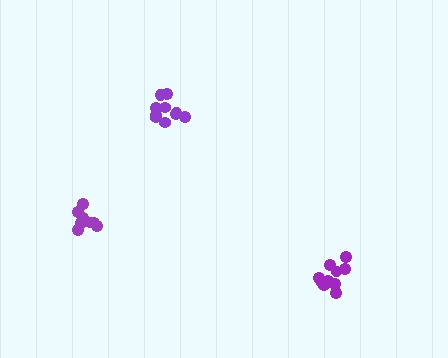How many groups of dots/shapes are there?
There are 3 groups.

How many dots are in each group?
Group 1: 10 dots, Group 2: 8 dots, Group 3: 11 dots (29 total).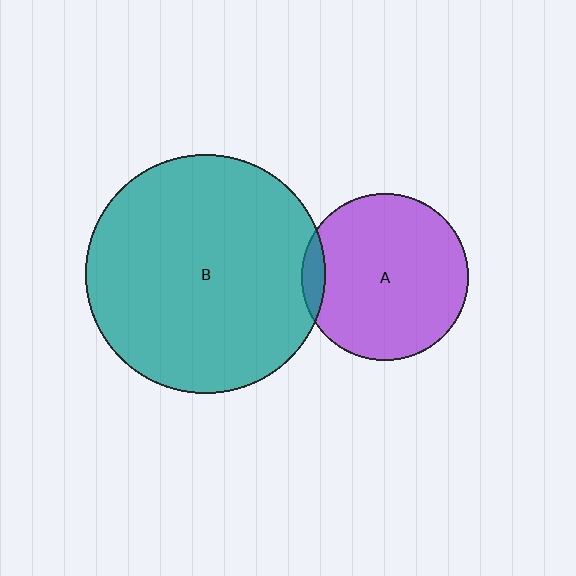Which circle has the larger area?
Circle B (teal).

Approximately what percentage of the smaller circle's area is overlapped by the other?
Approximately 5%.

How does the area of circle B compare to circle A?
Approximately 2.1 times.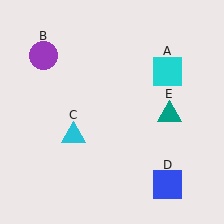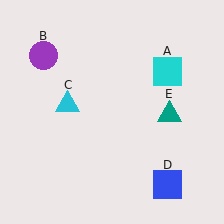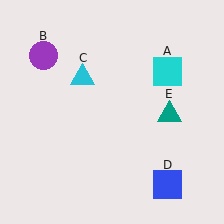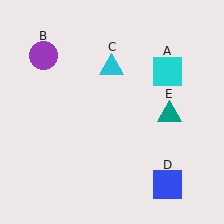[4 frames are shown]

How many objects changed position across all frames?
1 object changed position: cyan triangle (object C).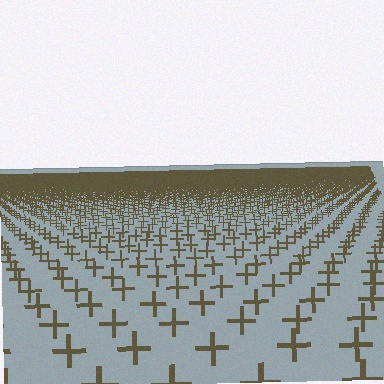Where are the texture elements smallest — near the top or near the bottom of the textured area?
Near the top.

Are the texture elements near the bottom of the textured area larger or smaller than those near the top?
Larger. Near the bottom, elements are closer to the viewer and appear at a bigger on-screen size.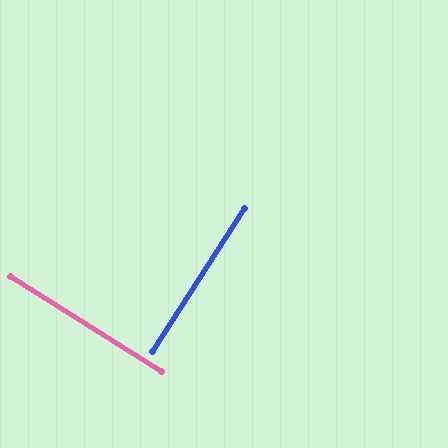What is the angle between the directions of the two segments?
Approximately 89 degrees.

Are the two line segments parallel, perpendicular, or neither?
Perpendicular — they meet at approximately 89°.